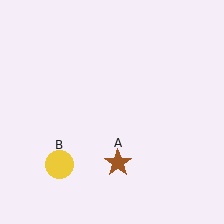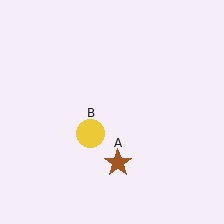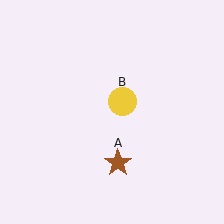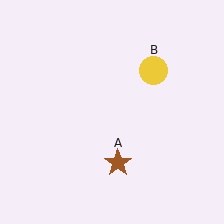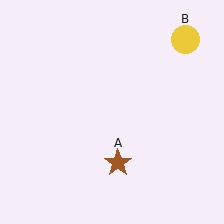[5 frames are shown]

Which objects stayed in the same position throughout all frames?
Brown star (object A) remained stationary.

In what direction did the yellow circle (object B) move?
The yellow circle (object B) moved up and to the right.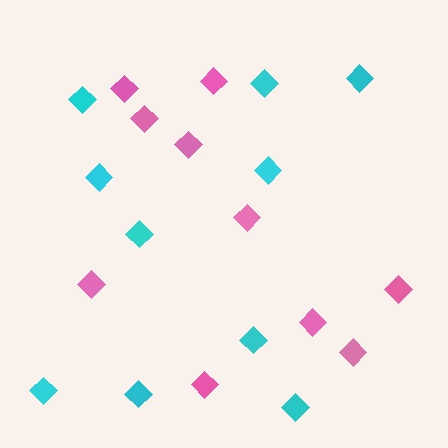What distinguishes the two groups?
There are 2 groups: one group of pink diamonds (10) and one group of cyan diamonds (10).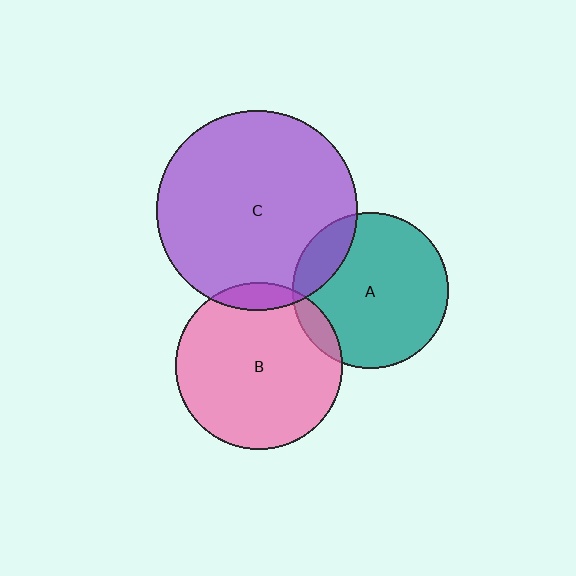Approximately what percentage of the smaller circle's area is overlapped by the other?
Approximately 15%.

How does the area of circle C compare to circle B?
Approximately 1.4 times.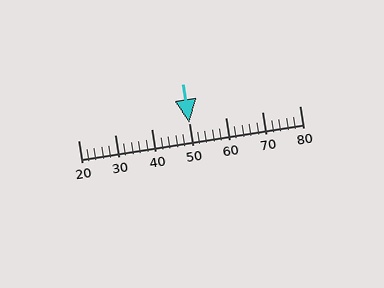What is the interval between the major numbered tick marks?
The major tick marks are spaced 10 units apart.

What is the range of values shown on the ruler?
The ruler shows values from 20 to 80.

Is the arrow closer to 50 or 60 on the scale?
The arrow is closer to 50.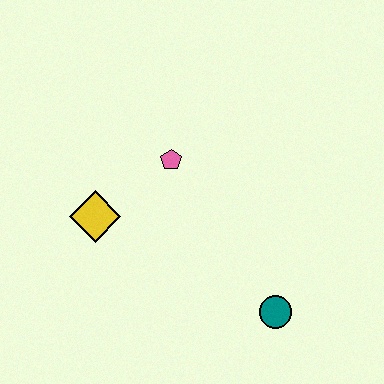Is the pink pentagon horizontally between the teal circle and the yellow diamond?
Yes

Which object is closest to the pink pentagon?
The yellow diamond is closest to the pink pentagon.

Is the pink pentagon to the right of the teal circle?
No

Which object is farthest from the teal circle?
The yellow diamond is farthest from the teal circle.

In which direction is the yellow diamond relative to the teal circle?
The yellow diamond is to the left of the teal circle.